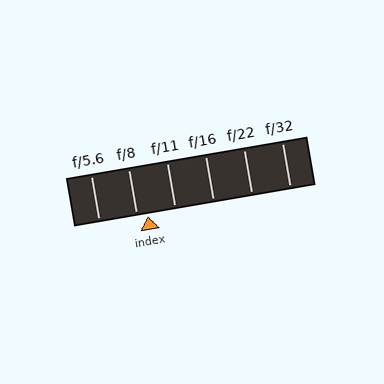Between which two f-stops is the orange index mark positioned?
The index mark is between f/8 and f/11.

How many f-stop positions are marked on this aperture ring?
There are 6 f-stop positions marked.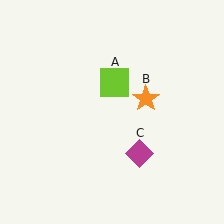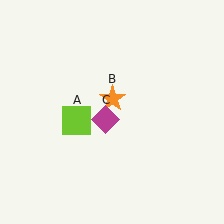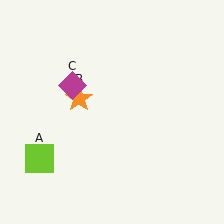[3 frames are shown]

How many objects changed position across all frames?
3 objects changed position: lime square (object A), orange star (object B), magenta diamond (object C).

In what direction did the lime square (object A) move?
The lime square (object A) moved down and to the left.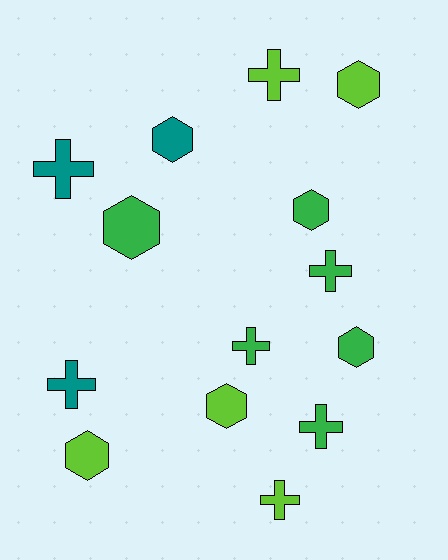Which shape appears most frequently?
Cross, with 7 objects.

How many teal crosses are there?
There are 2 teal crosses.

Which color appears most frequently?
Green, with 6 objects.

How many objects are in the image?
There are 14 objects.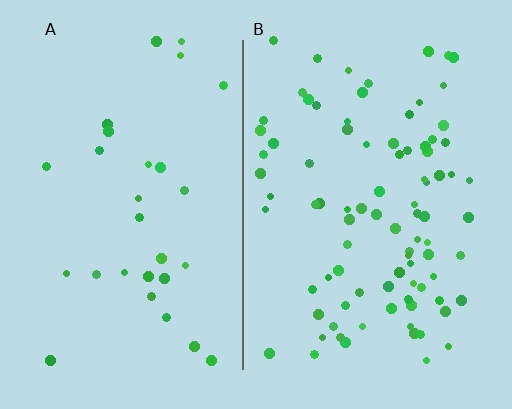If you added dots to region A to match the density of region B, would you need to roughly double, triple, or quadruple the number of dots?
Approximately triple.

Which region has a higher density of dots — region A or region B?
B (the right).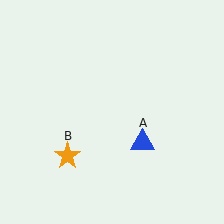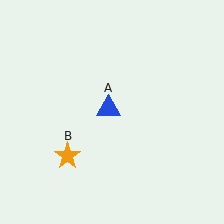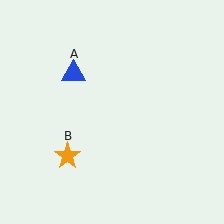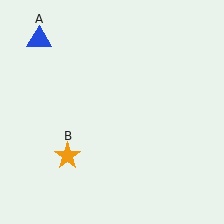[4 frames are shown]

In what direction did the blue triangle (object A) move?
The blue triangle (object A) moved up and to the left.